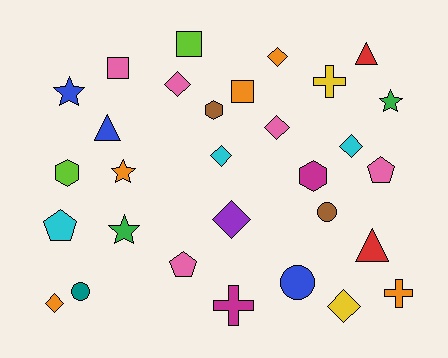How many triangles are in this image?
There are 3 triangles.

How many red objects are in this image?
There are 2 red objects.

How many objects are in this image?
There are 30 objects.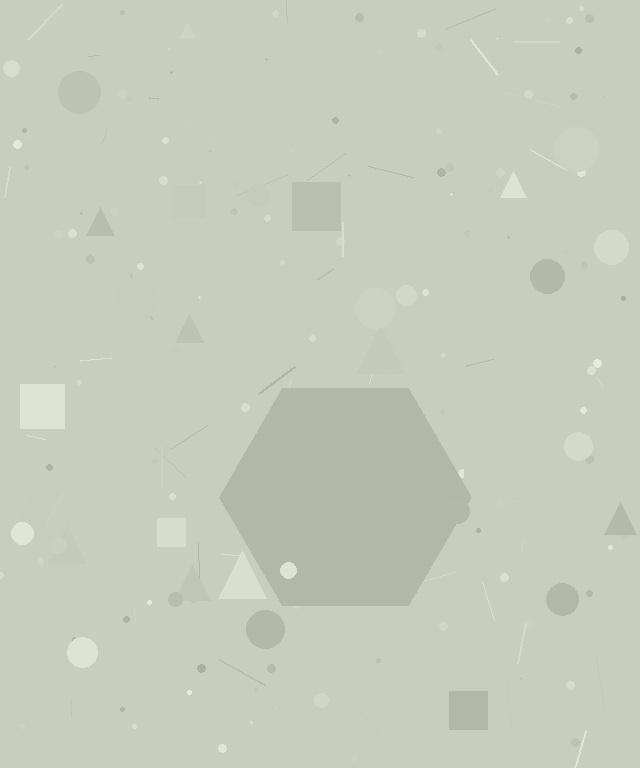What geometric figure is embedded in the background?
A hexagon is embedded in the background.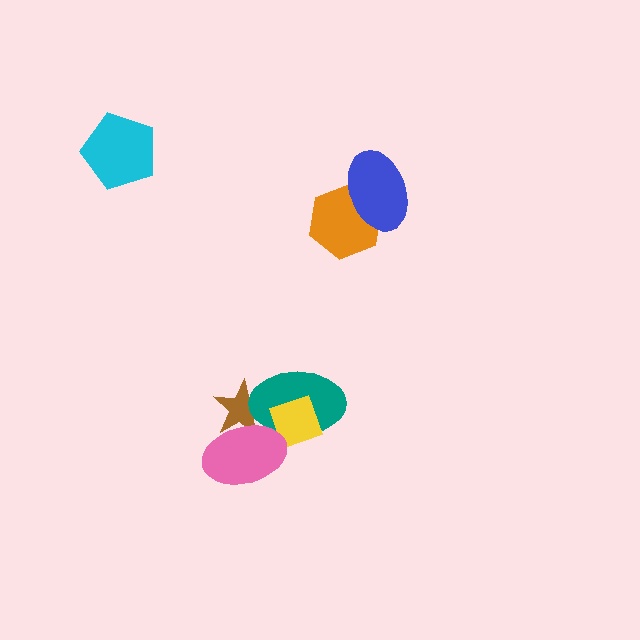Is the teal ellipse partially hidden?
Yes, it is partially covered by another shape.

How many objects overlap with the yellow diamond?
2 objects overlap with the yellow diamond.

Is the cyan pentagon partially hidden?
No, no other shape covers it.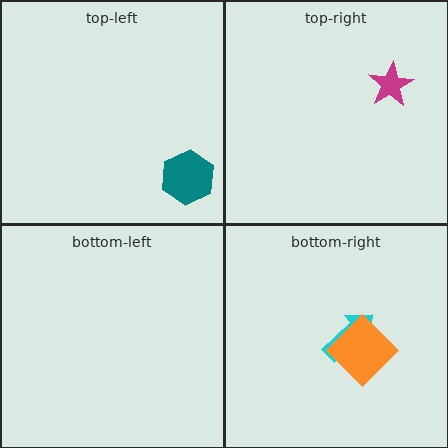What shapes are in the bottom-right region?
The cyan arrow, the orange diamond.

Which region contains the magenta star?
The top-right region.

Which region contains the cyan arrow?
The bottom-right region.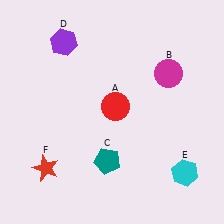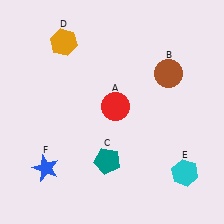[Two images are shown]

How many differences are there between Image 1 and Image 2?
There are 3 differences between the two images.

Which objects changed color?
B changed from magenta to brown. D changed from purple to orange. F changed from red to blue.